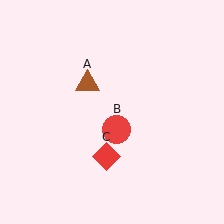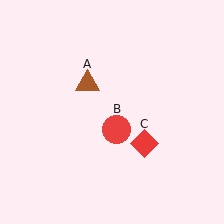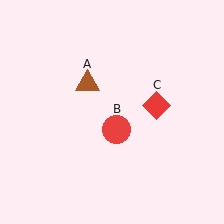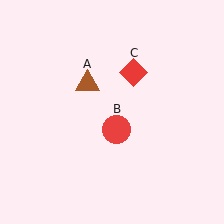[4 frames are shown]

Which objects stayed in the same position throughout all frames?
Brown triangle (object A) and red circle (object B) remained stationary.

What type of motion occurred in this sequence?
The red diamond (object C) rotated counterclockwise around the center of the scene.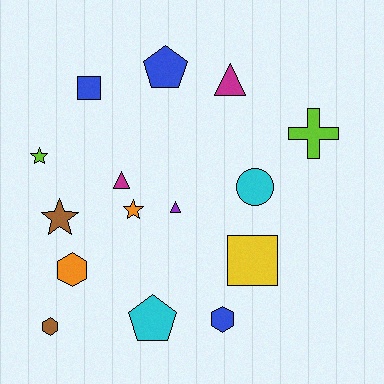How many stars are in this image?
There are 3 stars.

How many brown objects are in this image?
There are 2 brown objects.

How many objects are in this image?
There are 15 objects.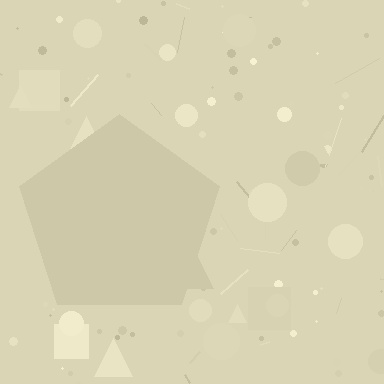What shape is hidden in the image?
A pentagon is hidden in the image.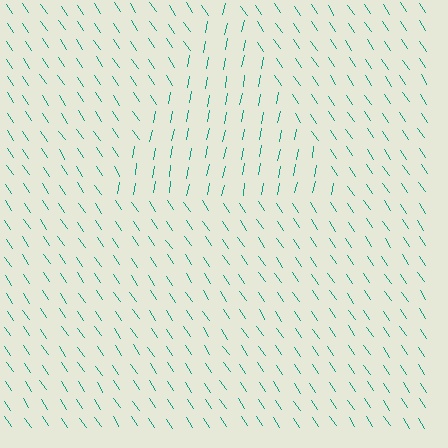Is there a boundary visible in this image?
Yes, there is a texture boundary formed by a change in line orientation.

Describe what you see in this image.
The image is filled with small teal line segments. A triangle region in the image has lines oriented differently from the surrounding lines, creating a visible texture boundary.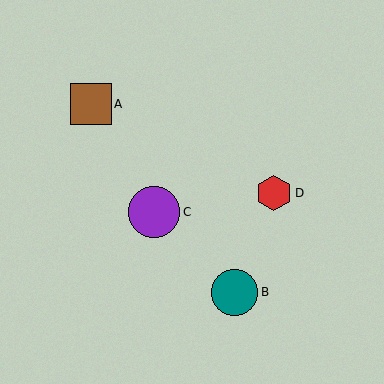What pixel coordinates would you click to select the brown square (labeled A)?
Click at (91, 104) to select the brown square A.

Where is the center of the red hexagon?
The center of the red hexagon is at (274, 193).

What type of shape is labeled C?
Shape C is a purple circle.